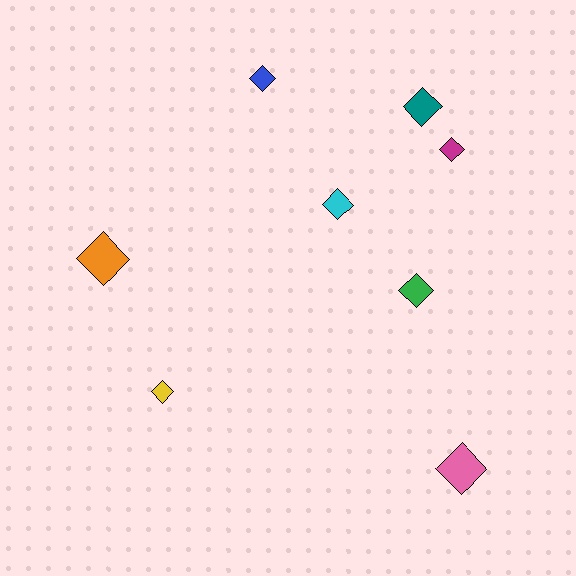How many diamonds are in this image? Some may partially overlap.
There are 8 diamonds.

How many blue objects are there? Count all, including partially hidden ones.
There is 1 blue object.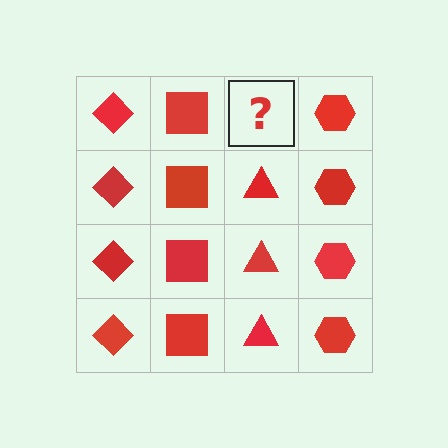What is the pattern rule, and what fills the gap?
The rule is that each column has a consistent shape. The gap should be filled with a red triangle.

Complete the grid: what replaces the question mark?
The question mark should be replaced with a red triangle.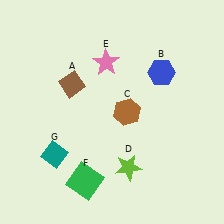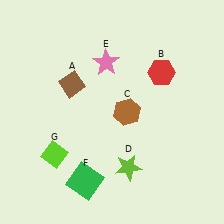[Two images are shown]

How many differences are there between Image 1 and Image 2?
There are 2 differences between the two images.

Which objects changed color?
B changed from blue to red. G changed from teal to lime.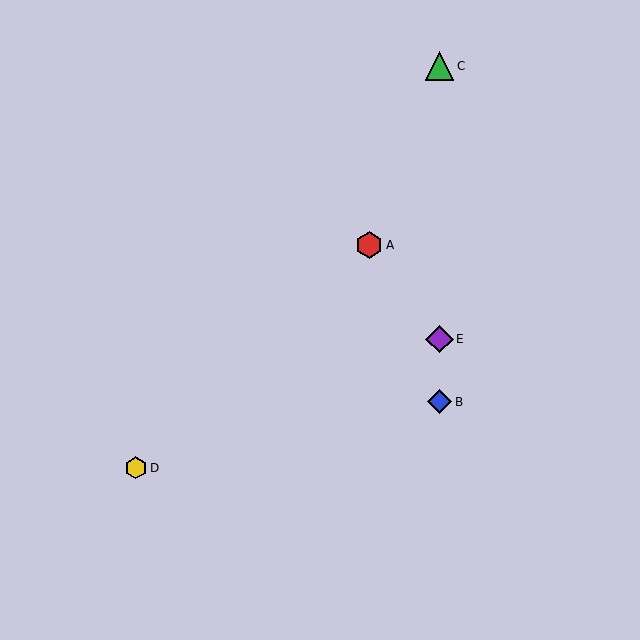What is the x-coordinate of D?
Object D is at x≈136.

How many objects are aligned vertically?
3 objects (B, C, E) are aligned vertically.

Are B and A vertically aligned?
No, B is at x≈440 and A is at x≈369.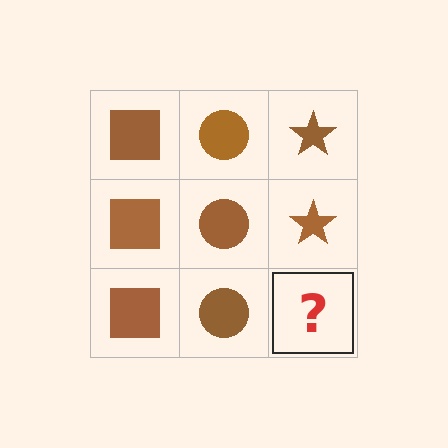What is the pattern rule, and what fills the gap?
The rule is that each column has a consistent shape. The gap should be filled with a brown star.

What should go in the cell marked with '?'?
The missing cell should contain a brown star.